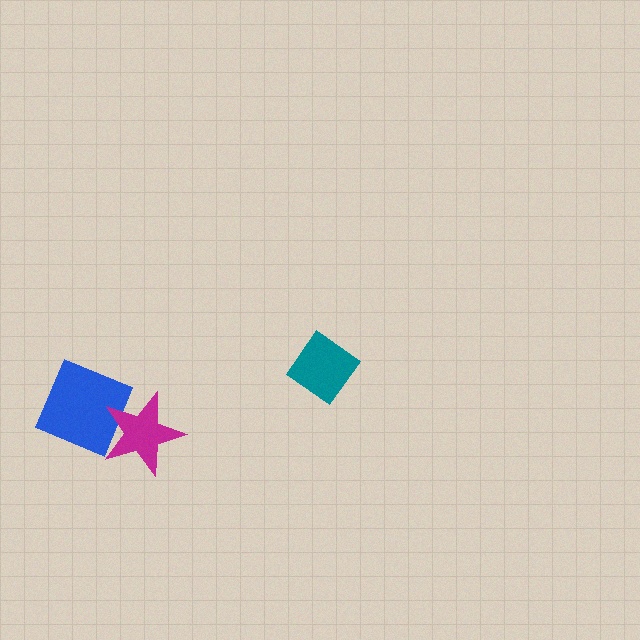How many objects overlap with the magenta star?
1 object overlaps with the magenta star.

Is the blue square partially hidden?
Yes, it is partially covered by another shape.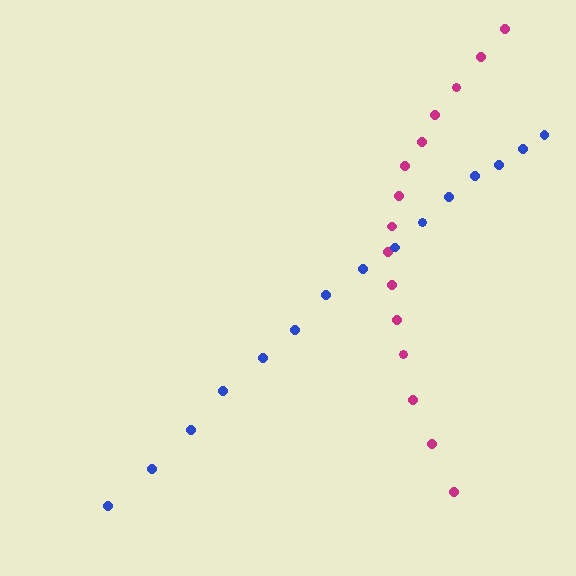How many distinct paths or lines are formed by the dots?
There are 2 distinct paths.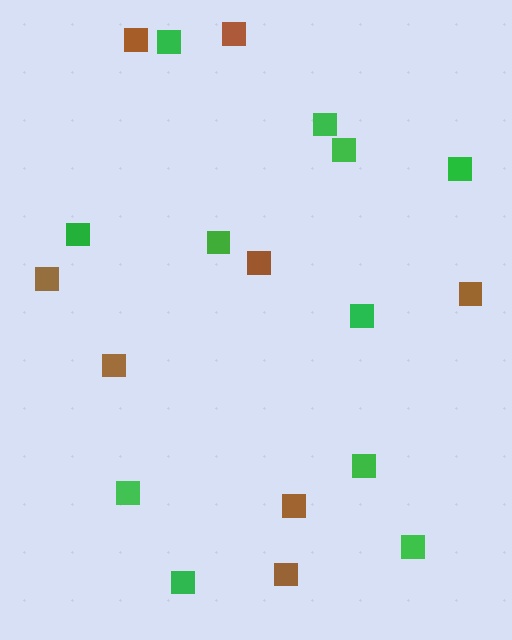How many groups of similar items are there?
There are 2 groups: one group of brown squares (8) and one group of green squares (11).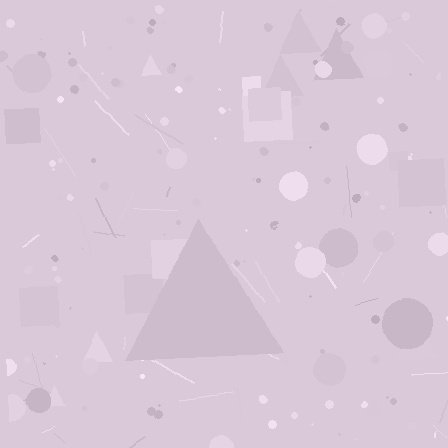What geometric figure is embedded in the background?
A triangle is embedded in the background.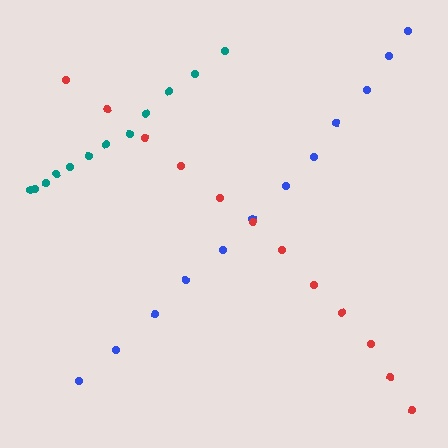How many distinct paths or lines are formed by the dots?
There are 3 distinct paths.